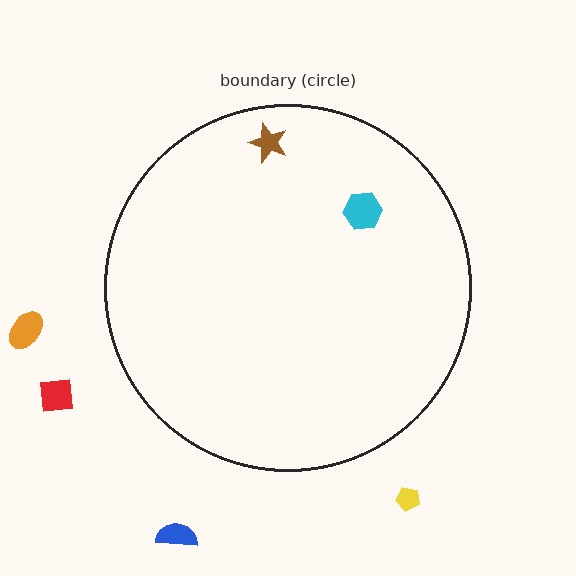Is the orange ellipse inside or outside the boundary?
Outside.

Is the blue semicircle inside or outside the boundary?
Outside.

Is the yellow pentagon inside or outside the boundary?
Outside.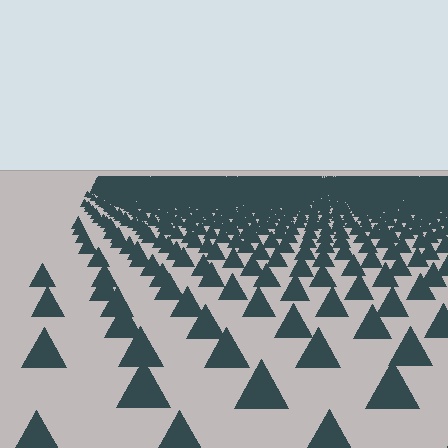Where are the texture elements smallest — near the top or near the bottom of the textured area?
Near the top.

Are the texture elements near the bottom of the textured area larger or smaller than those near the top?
Larger. Near the bottom, elements are closer to the viewer and appear at a bigger on-screen size.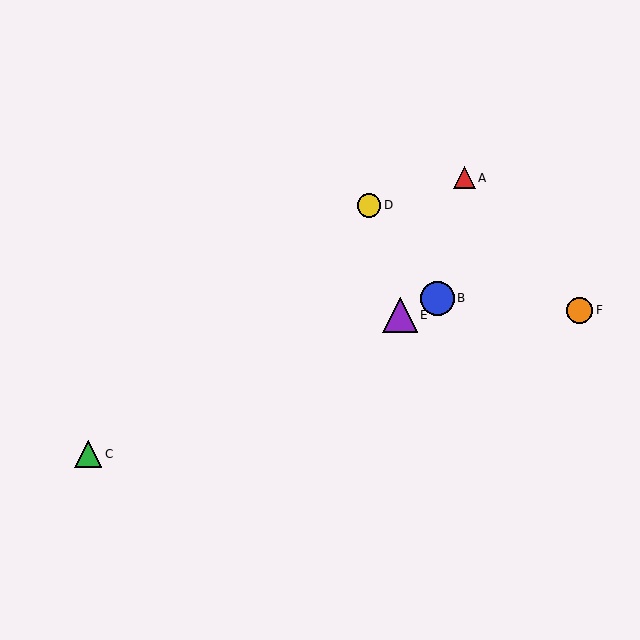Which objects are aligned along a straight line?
Objects B, C, E are aligned along a straight line.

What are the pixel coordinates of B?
Object B is at (437, 298).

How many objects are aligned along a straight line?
3 objects (B, C, E) are aligned along a straight line.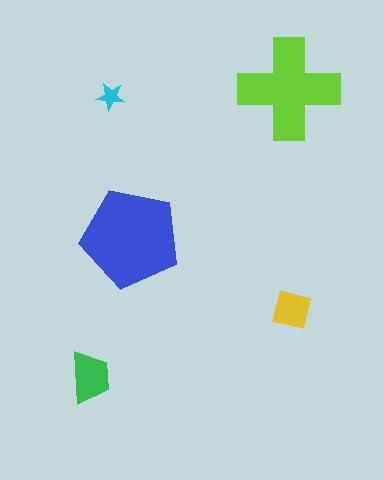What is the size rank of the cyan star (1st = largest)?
5th.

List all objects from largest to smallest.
The blue pentagon, the lime cross, the green trapezoid, the yellow square, the cyan star.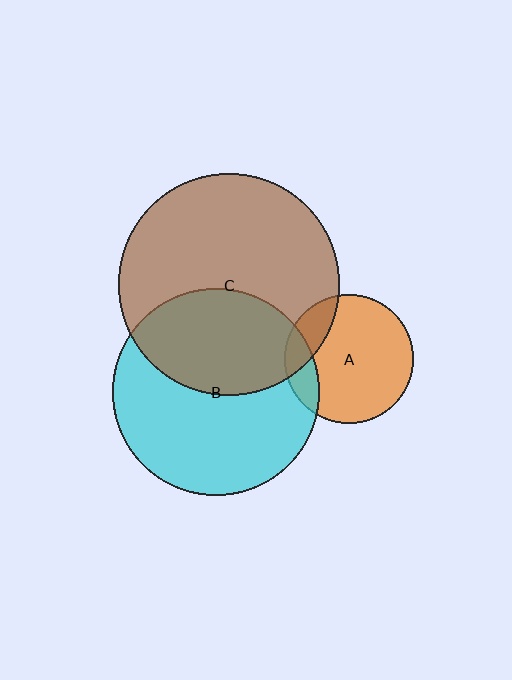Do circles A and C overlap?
Yes.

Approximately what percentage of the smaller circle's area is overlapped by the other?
Approximately 15%.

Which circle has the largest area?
Circle C (brown).